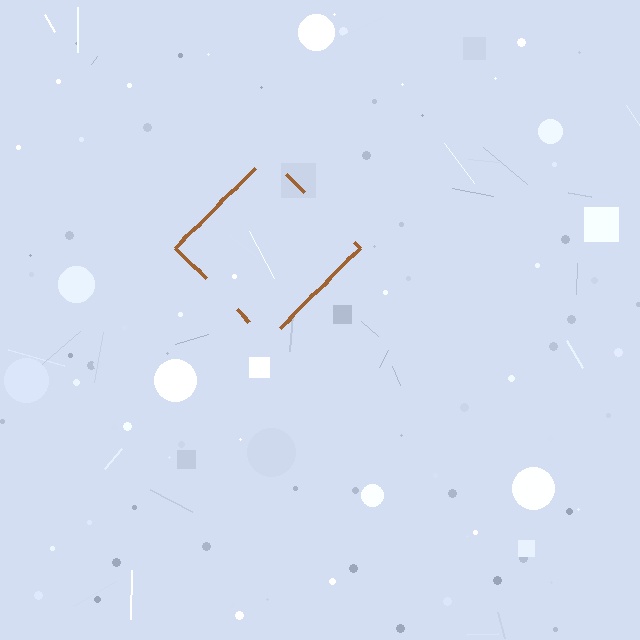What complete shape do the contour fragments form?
The contour fragments form a diamond.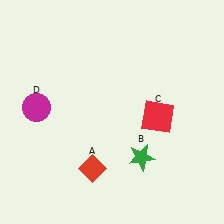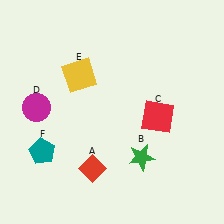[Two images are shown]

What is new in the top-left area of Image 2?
A yellow square (E) was added in the top-left area of Image 2.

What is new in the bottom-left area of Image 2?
A teal pentagon (F) was added in the bottom-left area of Image 2.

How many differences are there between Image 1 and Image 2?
There are 2 differences between the two images.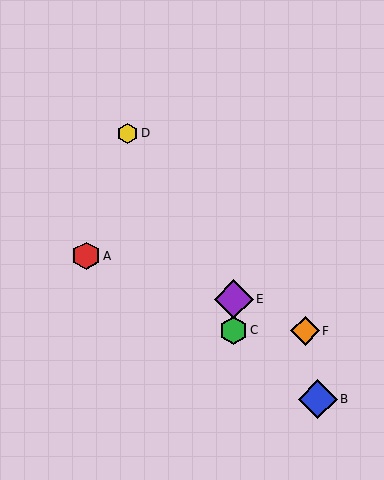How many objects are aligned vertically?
2 objects (C, E) are aligned vertically.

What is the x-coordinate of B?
Object B is at x≈318.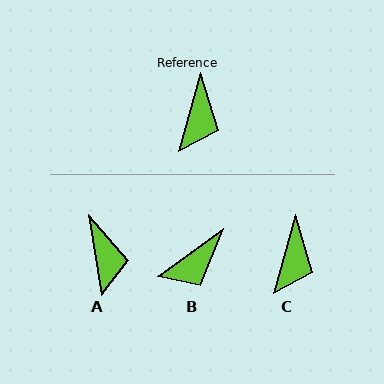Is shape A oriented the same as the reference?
No, it is off by about 25 degrees.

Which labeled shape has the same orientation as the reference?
C.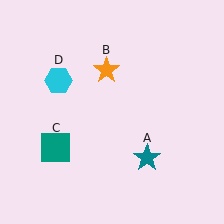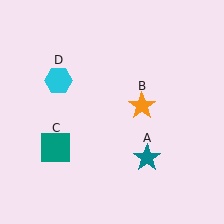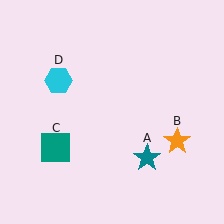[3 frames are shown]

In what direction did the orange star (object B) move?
The orange star (object B) moved down and to the right.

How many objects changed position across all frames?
1 object changed position: orange star (object B).